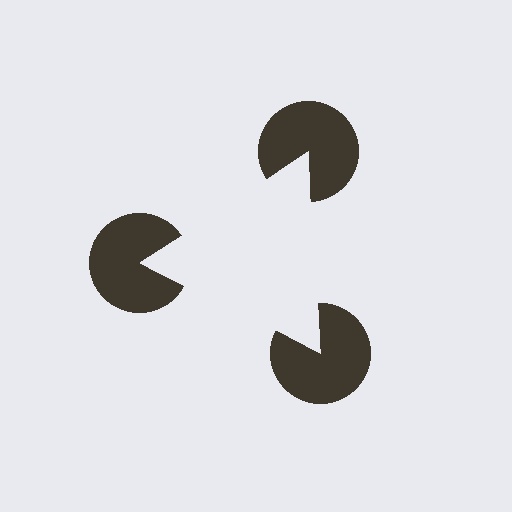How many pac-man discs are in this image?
There are 3 — one at each vertex of the illusory triangle.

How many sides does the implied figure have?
3 sides.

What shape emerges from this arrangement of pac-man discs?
An illusory triangle — its edges are inferred from the aligned wedge cuts in the pac-man discs, not physically drawn.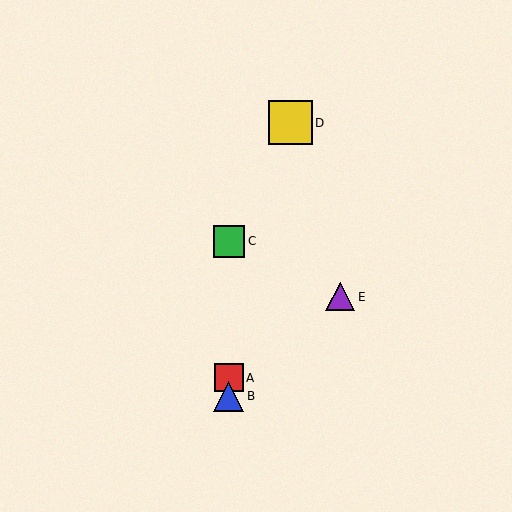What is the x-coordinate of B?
Object B is at x≈229.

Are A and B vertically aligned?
Yes, both are at x≈229.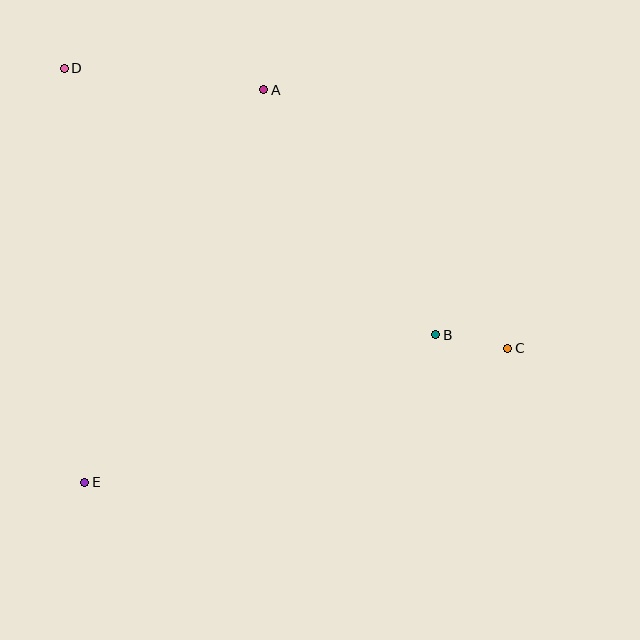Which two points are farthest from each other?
Points C and D are farthest from each other.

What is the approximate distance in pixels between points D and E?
The distance between D and E is approximately 414 pixels.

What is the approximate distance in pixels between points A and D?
The distance between A and D is approximately 200 pixels.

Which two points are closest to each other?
Points B and C are closest to each other.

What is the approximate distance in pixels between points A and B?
The distance between A and B is approximately 299 pixels.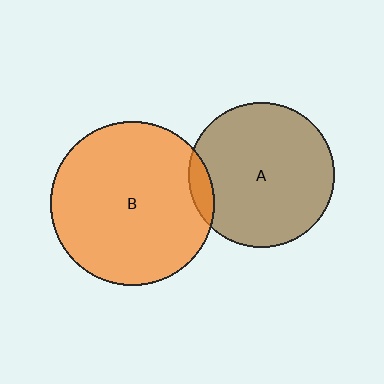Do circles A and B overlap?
Yes.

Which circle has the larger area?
Circle B (orange).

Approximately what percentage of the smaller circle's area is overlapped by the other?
Approximately 5%.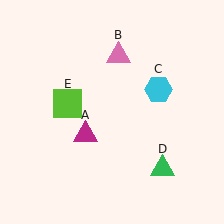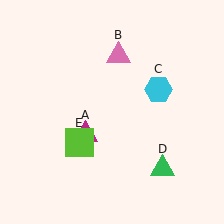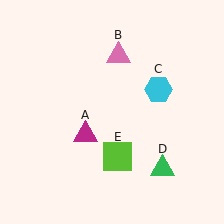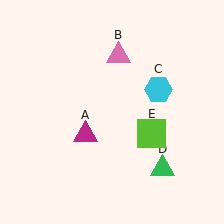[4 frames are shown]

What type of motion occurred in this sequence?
The lime square (object E) rotated counterclockwise around the center of the scene.